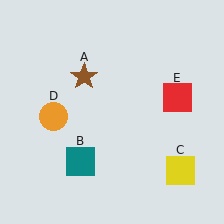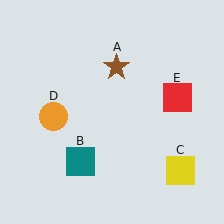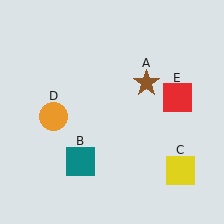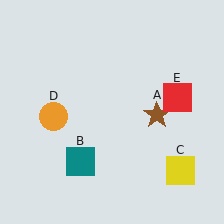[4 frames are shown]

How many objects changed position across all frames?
1 object changed position: brown star (object A).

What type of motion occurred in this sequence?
The brown star (object A) rotated clockwise around the center of the scene.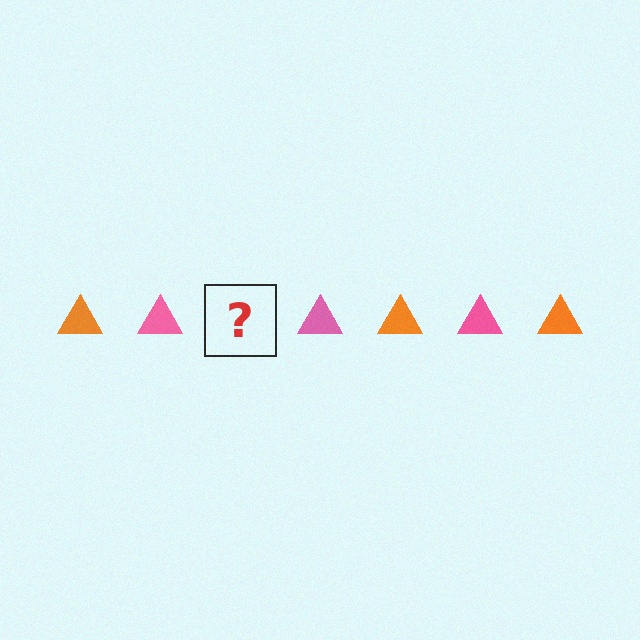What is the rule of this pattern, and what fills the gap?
The rule is that the pattern cycles through orange, pink triangles. The gap should be filled with an orange triangle.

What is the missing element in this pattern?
The missing element is an orange triangle.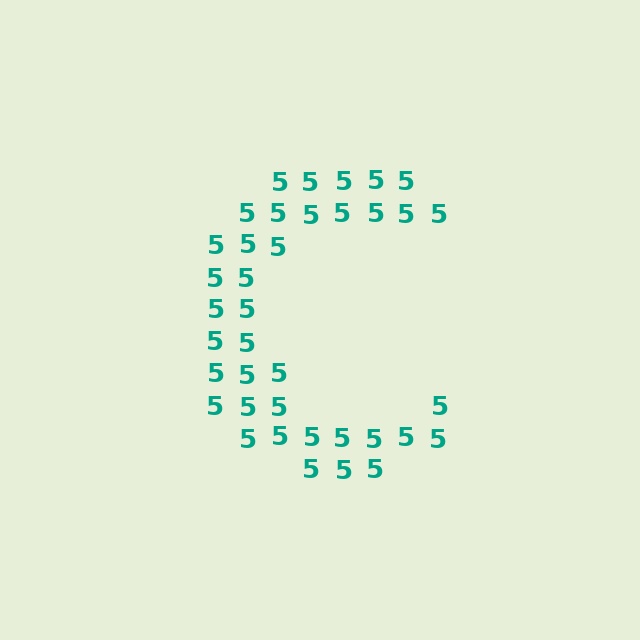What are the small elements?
The small elements are digit 5's.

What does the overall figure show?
The overall figure shows the letter C.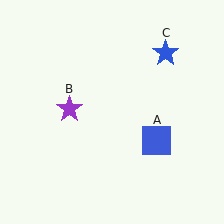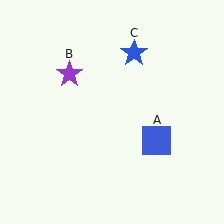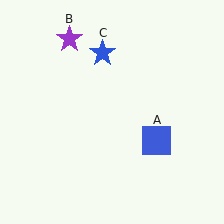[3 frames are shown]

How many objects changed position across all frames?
2 objects changed position: purple star (object B), blue star (object C).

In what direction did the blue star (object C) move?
The blue star (object C) moved left.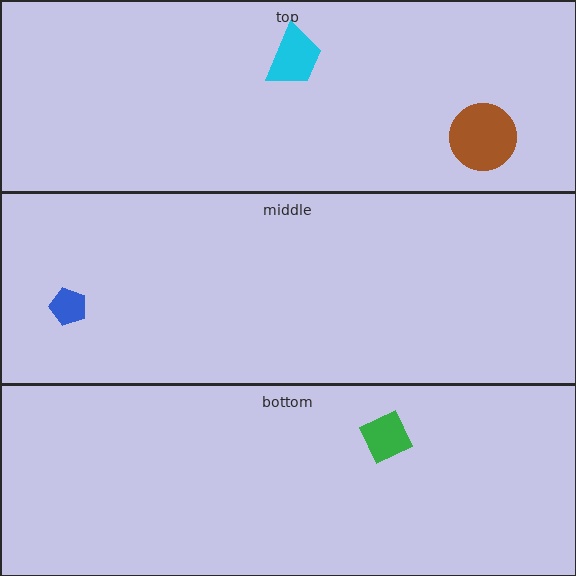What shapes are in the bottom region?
The green diamond.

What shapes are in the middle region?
The blue pentagon.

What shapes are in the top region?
The brown circle, the cyan trapezoid.